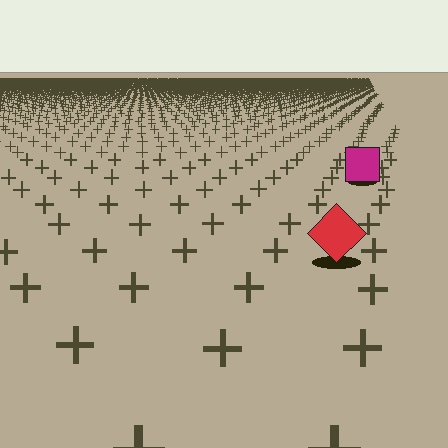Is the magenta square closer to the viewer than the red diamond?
No. The red diamond is closer — you can tell from the texture gradient: the ground texture is coarser near it.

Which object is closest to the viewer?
The red diamond is closest. The texture marks near it are larger and more spread out.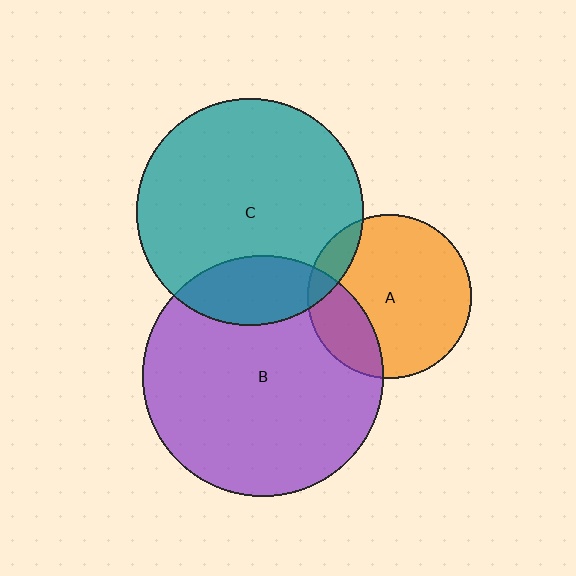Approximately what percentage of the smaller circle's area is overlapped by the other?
Approximately 10%.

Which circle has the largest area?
Circle B (purple).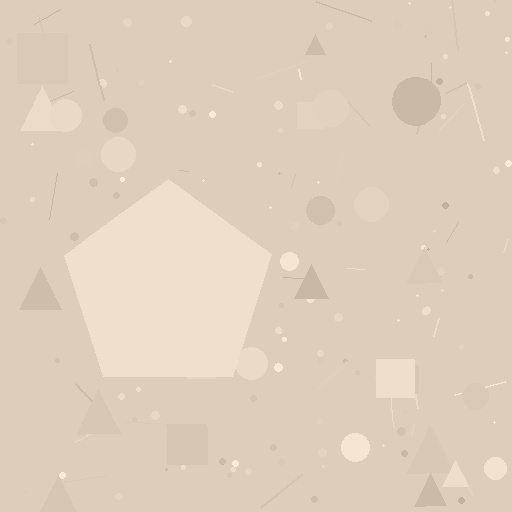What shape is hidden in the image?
A pentagon is hidden in the image.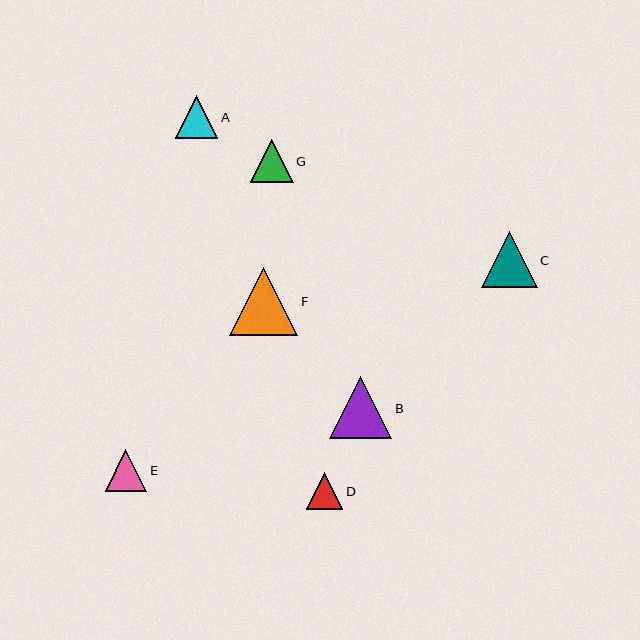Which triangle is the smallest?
Triangle D is the smallest with a size of approximately 37 pixels.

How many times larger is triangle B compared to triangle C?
Triangle B is approximately 1.1 times the size of triangle C.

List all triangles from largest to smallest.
From largest to smallest: F, B, C, G, A, E, D.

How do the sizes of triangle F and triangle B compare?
Triangle F and triangle B are approximately the same size.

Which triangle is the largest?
Triangle F is the largest with a size of approximately 68 pixels.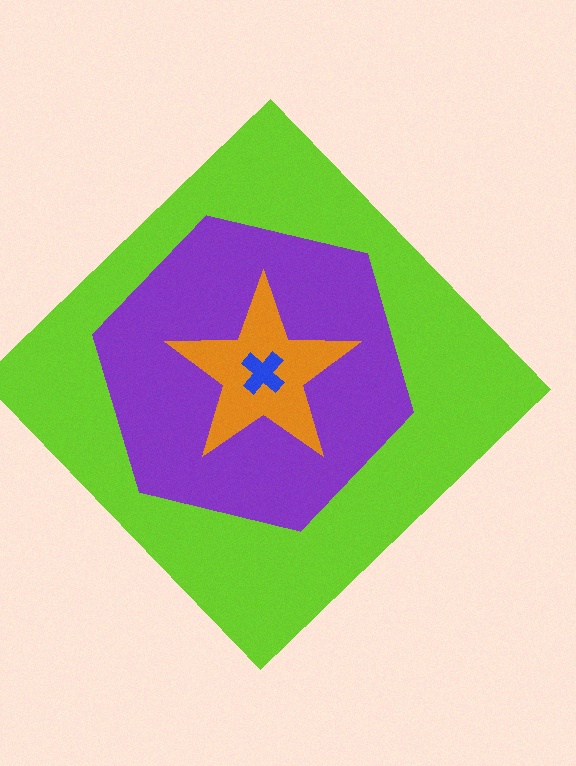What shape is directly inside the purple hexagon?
The orange star.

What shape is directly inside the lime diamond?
The purple hexagon.